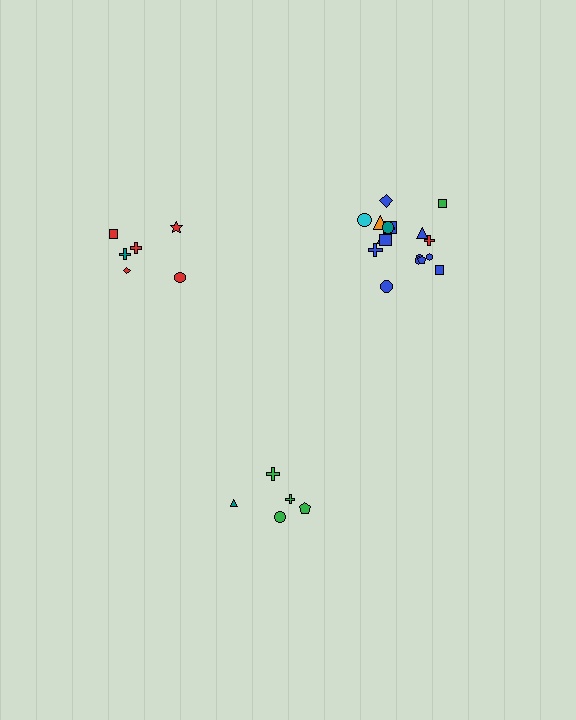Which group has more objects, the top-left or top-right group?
The top-right group.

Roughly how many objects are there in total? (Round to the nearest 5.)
Roughly 30 objects in total.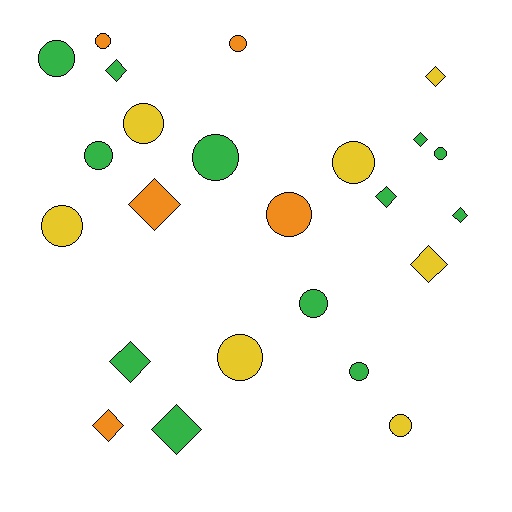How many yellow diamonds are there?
There are 2 yellow diamonds.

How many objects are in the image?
There are 24 objects.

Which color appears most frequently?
Green, with 12 objects.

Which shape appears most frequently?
Circle, with 14 objects.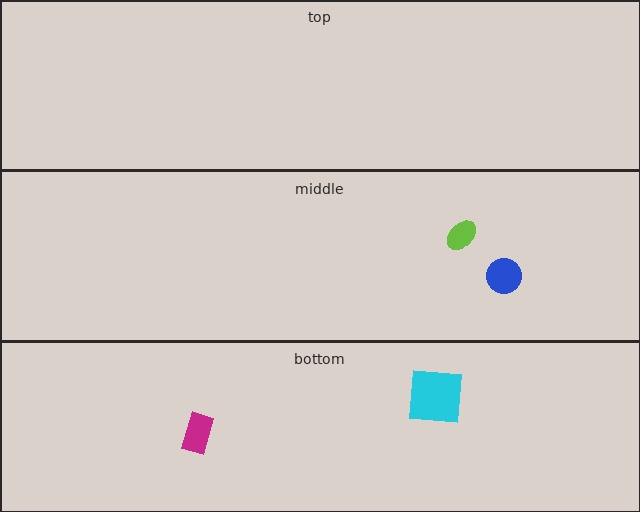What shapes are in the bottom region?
The magenta rectangle, the cyan square.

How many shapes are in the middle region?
2.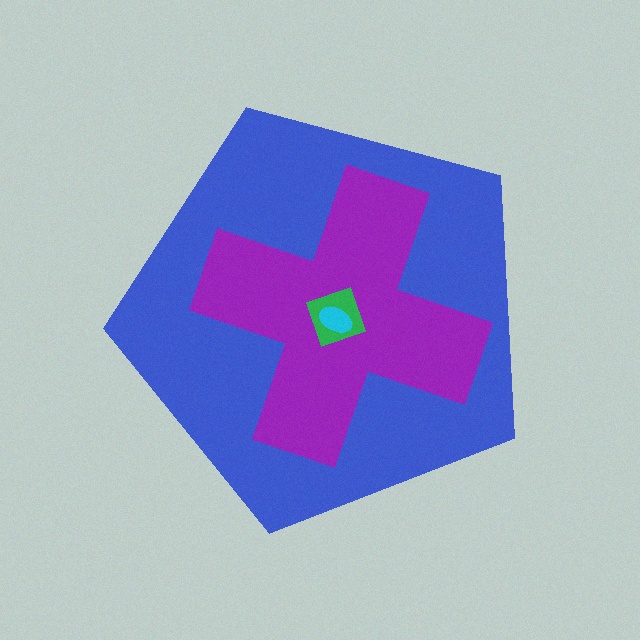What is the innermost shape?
The cyan ellipse.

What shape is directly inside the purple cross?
The green square.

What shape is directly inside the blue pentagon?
The purple cross.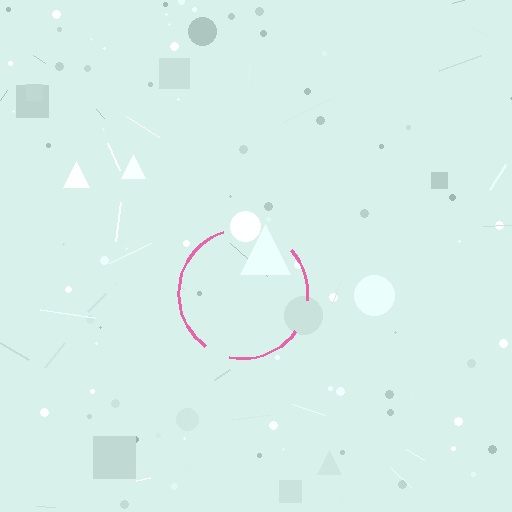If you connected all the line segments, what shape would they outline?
They would outline a circle.